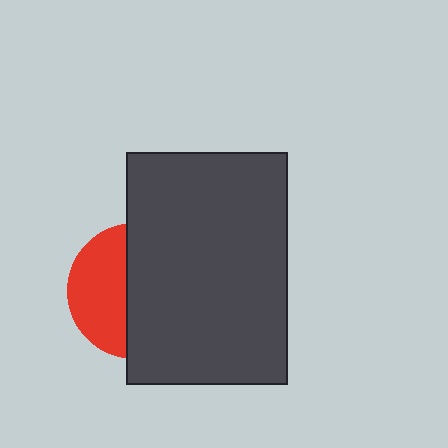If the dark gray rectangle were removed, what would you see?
You would see the complete red circle.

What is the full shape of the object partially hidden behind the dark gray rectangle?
The partially hidden object is a red circle.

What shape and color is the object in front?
The object in front is a dark gray rectangle.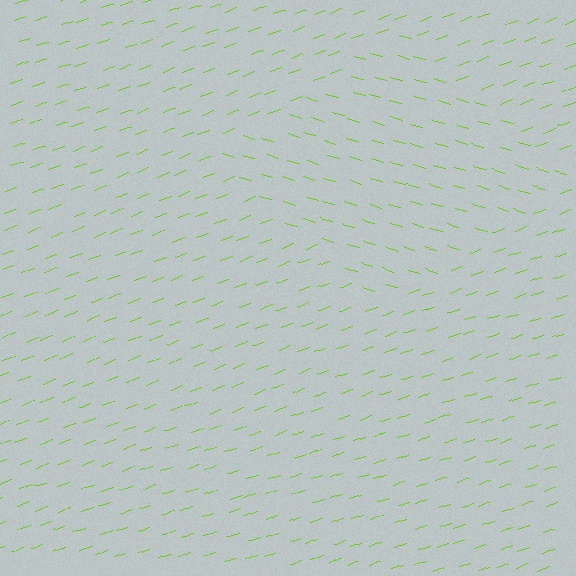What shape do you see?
I see a diamond.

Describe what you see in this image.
The image is filled with small lime line segments. A diamond region in the image has lines oriented differently from the surrounding lines, creating a visible texture boundary.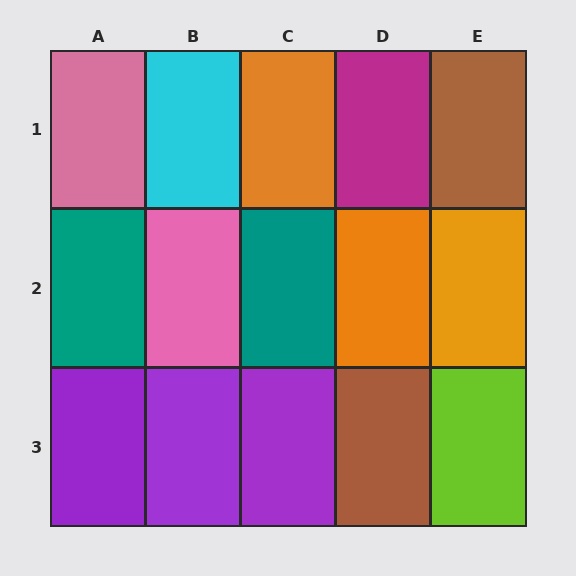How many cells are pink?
2 cells are pink.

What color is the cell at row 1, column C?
Orange.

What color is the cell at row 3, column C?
Purple.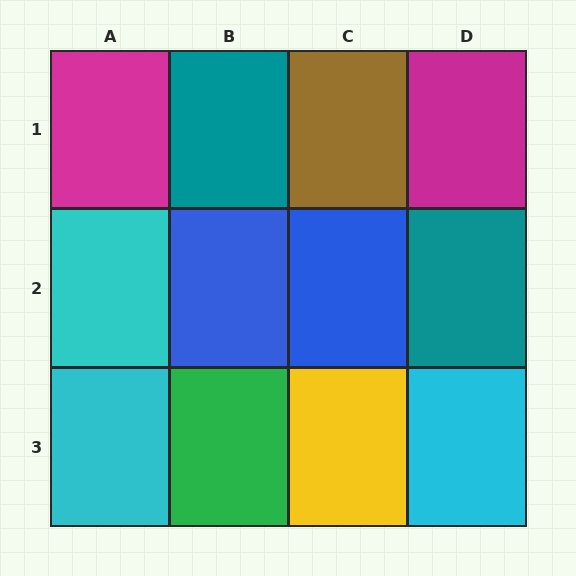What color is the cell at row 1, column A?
Magenta.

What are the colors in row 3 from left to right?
Cyan, green, yellow, cyan.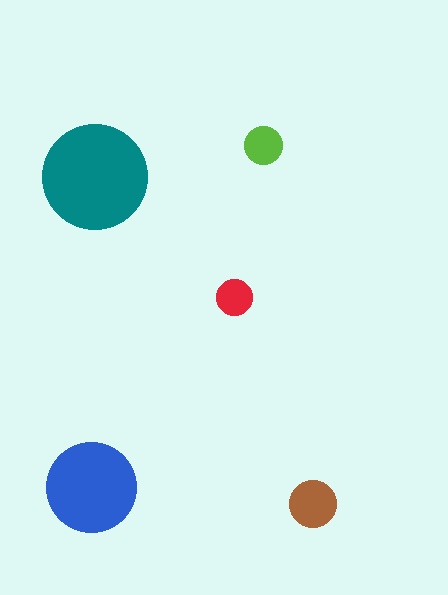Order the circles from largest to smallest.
the teal one, the blue one, the brown one, the lime one, the red one.